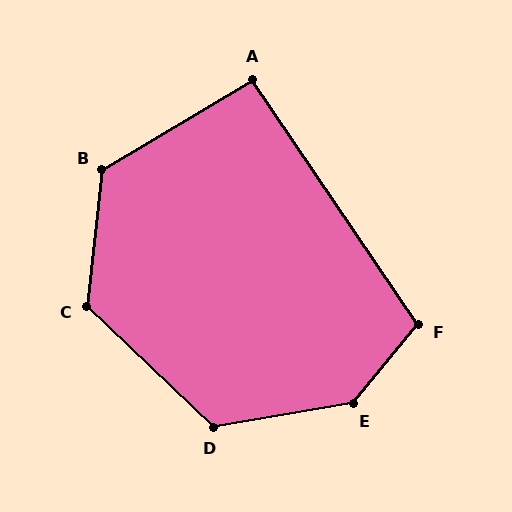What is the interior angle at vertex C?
Approximately 127 degrees (obtuse).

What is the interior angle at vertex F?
Approximately 106 degrees (obtuse).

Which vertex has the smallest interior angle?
A, at approximately 93 degrees.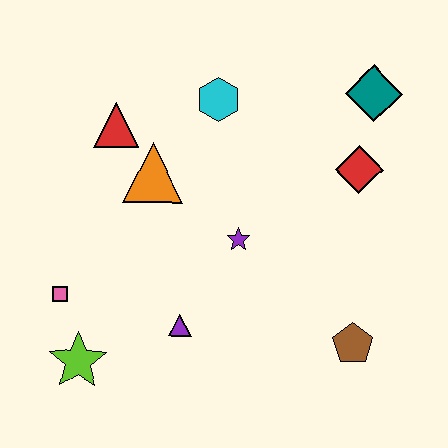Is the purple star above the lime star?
Yes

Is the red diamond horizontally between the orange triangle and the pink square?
No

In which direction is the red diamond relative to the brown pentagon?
The red diamond is above the brown pentagon.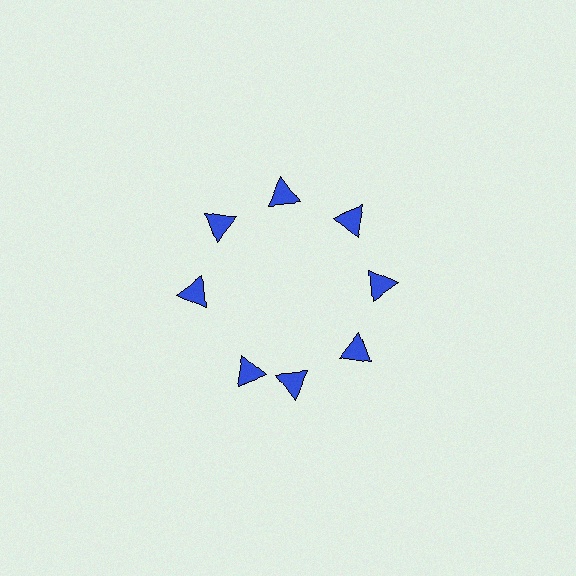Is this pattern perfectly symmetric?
No. The 8 blue triangles are arranged in a ring, but one element near the 8 o'clock position is rotated out of alignment along the ring, breaking the 8-fold rotational symmetry.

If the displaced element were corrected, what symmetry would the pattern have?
It would have 8-fold rotational symmetry — the pattern would map onto itself every 45 degrees.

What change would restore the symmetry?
The symmetry would be restored by rotating it back into even spacing with its neighbors so that all 8 triangles sit at equal angles and equal distance from the center.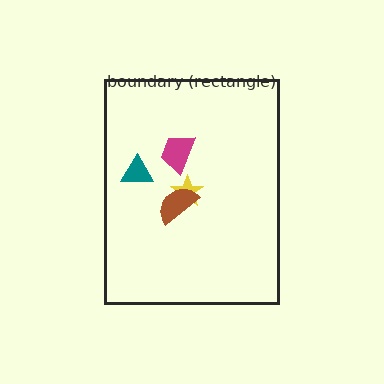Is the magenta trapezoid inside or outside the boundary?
Inside.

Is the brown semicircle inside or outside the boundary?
Inside.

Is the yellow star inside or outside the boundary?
Inside.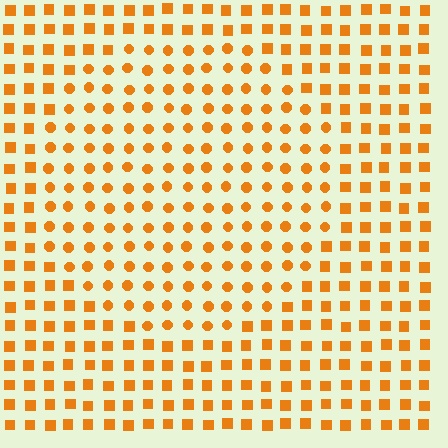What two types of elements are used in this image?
The image uses circles inside the circle region and squares outside it.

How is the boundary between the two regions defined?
The boundary is defined by a change in element shape: circles inside vs. squares outside. All elements share the same color and spacing.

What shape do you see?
I see a circle.